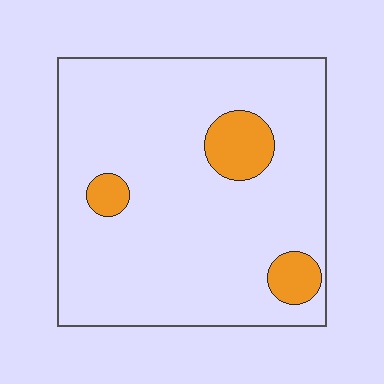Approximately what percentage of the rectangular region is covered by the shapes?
Approximately 10%.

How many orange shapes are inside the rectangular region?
3.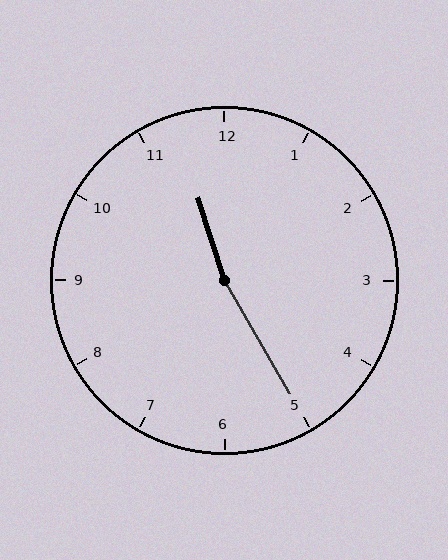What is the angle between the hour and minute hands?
Approximately 168 degrees.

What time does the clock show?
11:25.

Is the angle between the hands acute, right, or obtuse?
It is obtuse.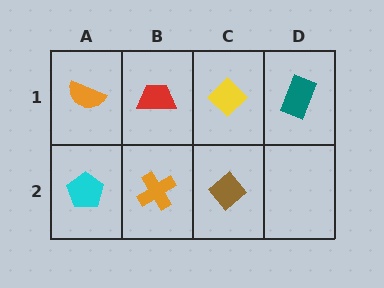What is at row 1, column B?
A red trapezoid.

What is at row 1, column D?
A teal rectangle.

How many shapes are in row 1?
4 shapes.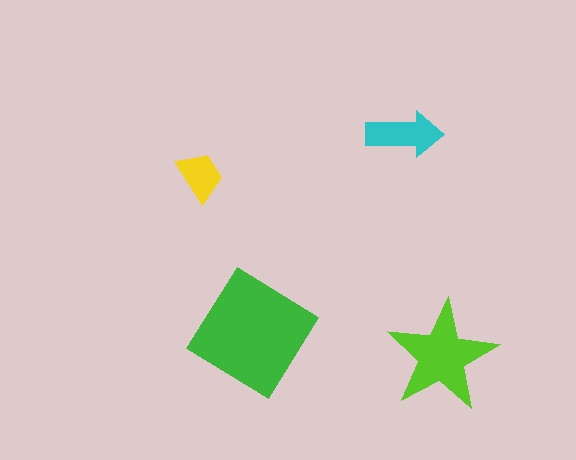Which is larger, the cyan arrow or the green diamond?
The green diamond.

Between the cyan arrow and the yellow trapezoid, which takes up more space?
The cyan arrow.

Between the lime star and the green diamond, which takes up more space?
The green diamond.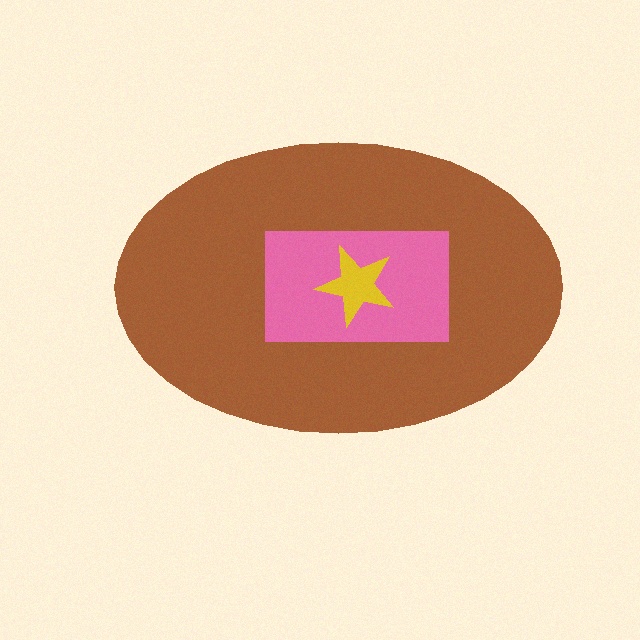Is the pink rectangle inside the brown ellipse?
Yes.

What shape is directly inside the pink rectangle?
The yellow star.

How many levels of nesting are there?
3.